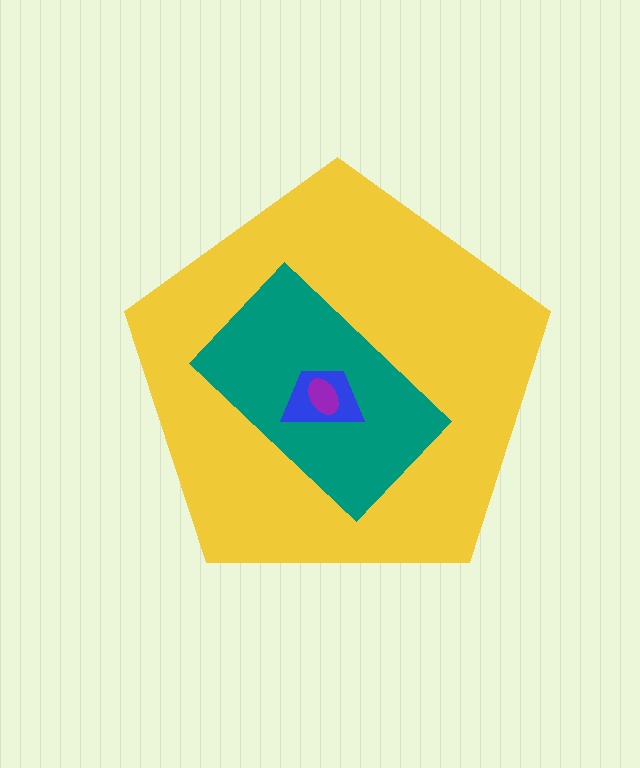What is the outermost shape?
The yellow pentagon.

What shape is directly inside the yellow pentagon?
The teal rectangle.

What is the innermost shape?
The purple ellipse.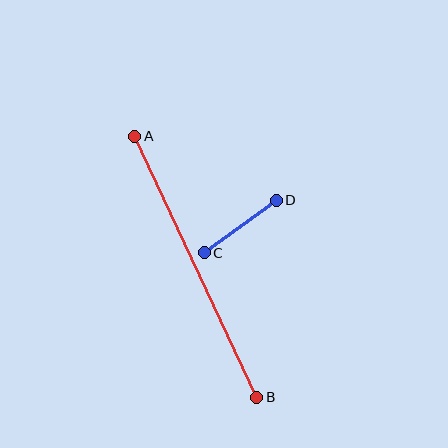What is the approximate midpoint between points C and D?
The midpoint is at approximately (240, 227) pixels.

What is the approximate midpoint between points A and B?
The midpoint is at approximately (196, 267) pixels.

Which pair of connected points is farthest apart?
Points A and B are farthest apart.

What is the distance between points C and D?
The distance is approximately 89 pixels.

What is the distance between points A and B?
The distance is approximately 288 pixels.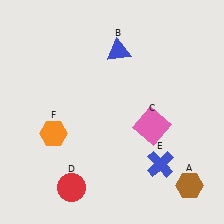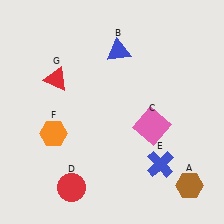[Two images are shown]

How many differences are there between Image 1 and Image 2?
There is 1 difference between the two images.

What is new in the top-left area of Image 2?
A red triangle (G) was added in the top-left area of Image 2.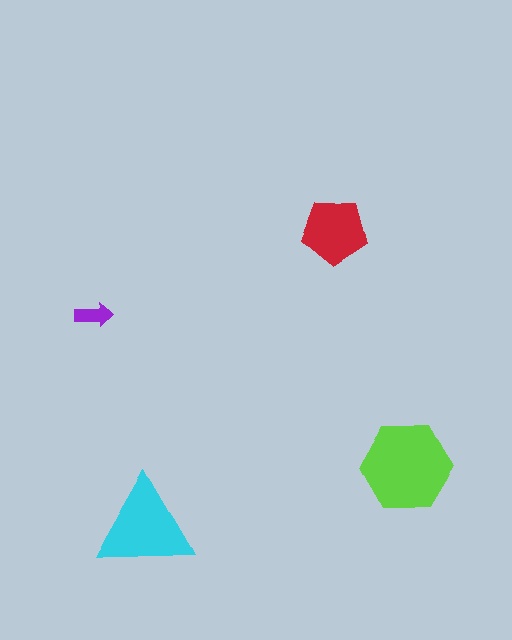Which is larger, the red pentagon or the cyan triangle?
The cyan triangle.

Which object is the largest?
The lime hexagon.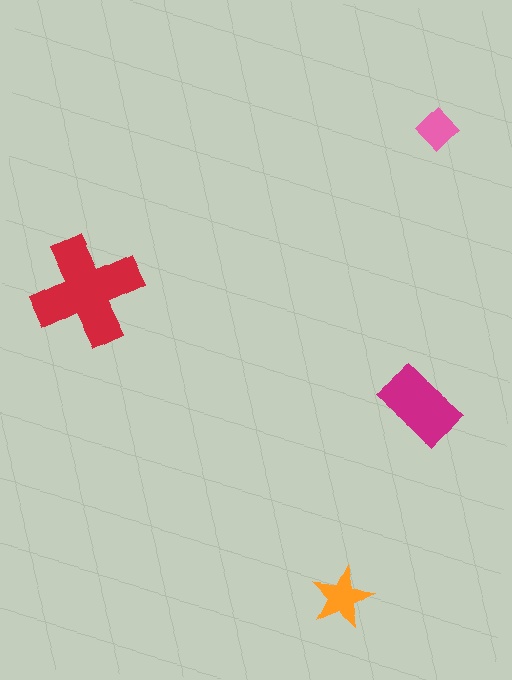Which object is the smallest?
The pink diamond.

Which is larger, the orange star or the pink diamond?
The orange star.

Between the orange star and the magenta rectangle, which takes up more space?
The magenta rectangle.